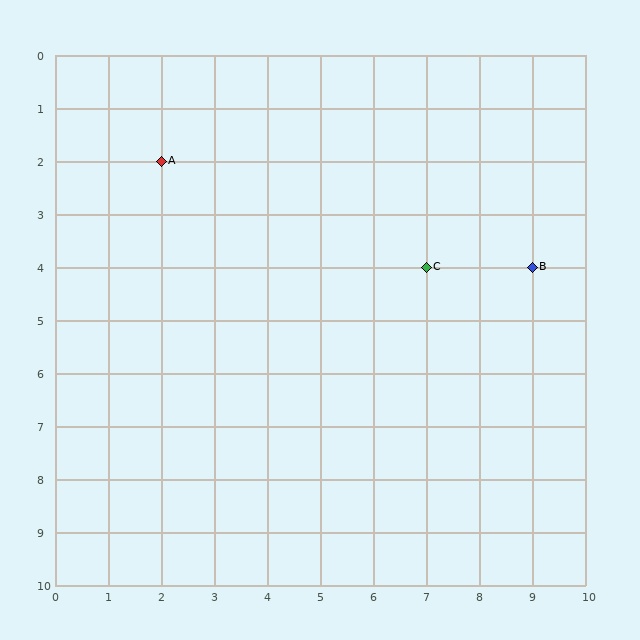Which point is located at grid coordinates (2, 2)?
Point A is at (2, 2).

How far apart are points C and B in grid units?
Points C and B are 2 columns apart.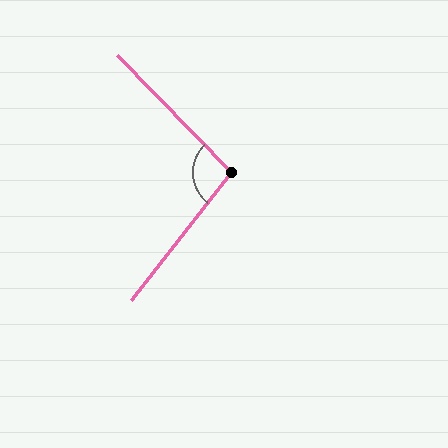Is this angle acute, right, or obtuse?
It is obtuse.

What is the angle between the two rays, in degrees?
Approximately 98 degrees.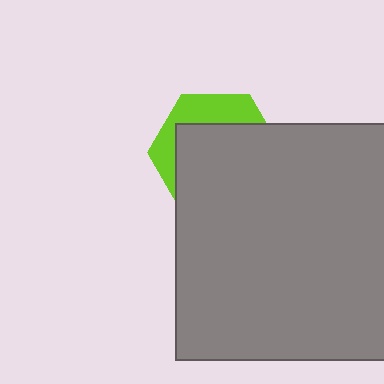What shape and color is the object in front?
The object in front is a gray rectangle.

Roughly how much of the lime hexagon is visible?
A small part of it is visible (roughly 32%).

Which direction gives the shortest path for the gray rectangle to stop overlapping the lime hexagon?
Moving down gives the shortest separation.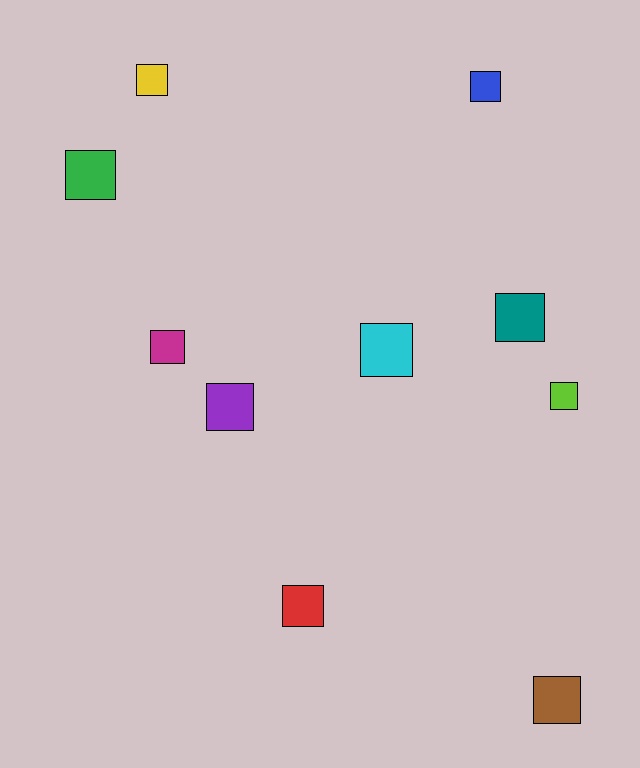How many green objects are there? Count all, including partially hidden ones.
There is 1 green object.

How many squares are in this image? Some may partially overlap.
There are 10 squares.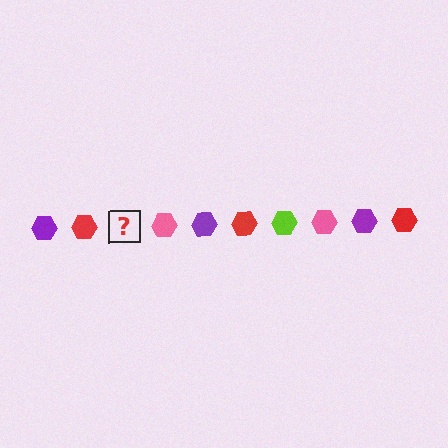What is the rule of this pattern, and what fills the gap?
The rule is that the pattern cycles through purple, red, lime, pink hexagons. The gap should be filled with a lime hexagon.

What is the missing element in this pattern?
The missing element is a lime hexagon.